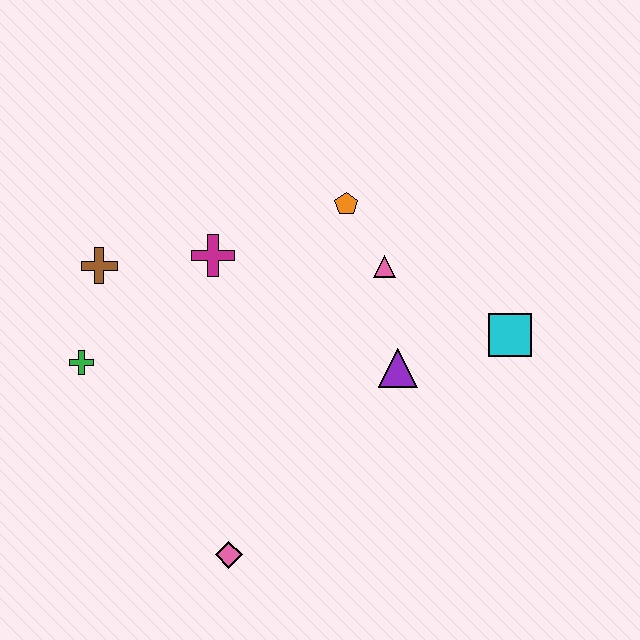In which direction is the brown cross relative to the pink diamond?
The brown cross is above the pink diamond.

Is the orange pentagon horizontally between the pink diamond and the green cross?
No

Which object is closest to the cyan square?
The purple triangle is closest to the cyan square.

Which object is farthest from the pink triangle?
The pink diamond is farthest from the pink triangle.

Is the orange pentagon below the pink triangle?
No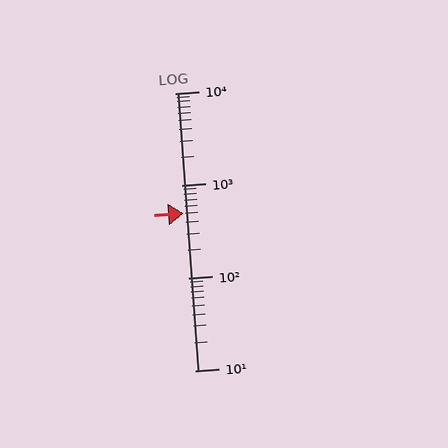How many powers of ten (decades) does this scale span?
The scale spans 3 decades, from 10 to 10000.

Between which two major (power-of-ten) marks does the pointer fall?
The pointer is between 100 and 1000.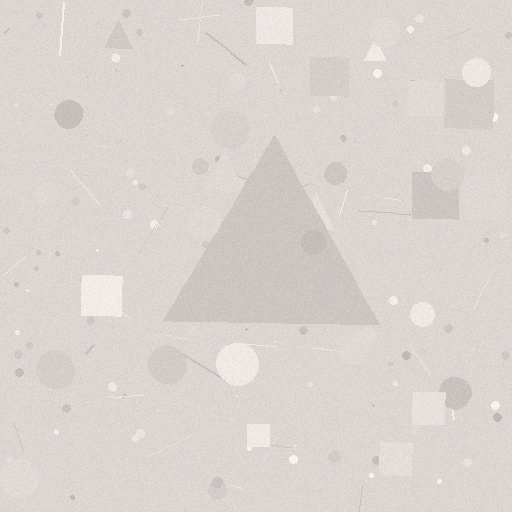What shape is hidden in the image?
A triangle is hidden in the image.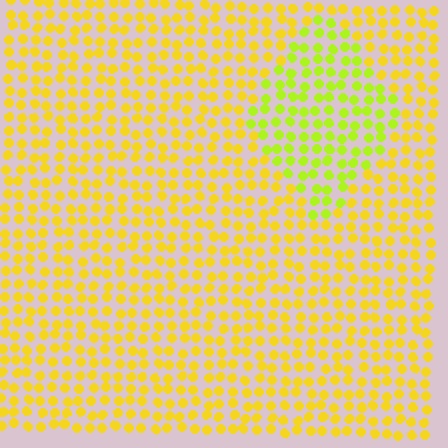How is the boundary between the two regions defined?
The boundary is defined purely by a slight shift in hue (about 29 degrees). Spacing, size, and orientation are identical on both sides.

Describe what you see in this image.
The image is filled with small yellow elements in a uniform arrangement. A diamond-shaped region is visible where the elements are tinted to a slightly different hue, forming a subtle color boundary.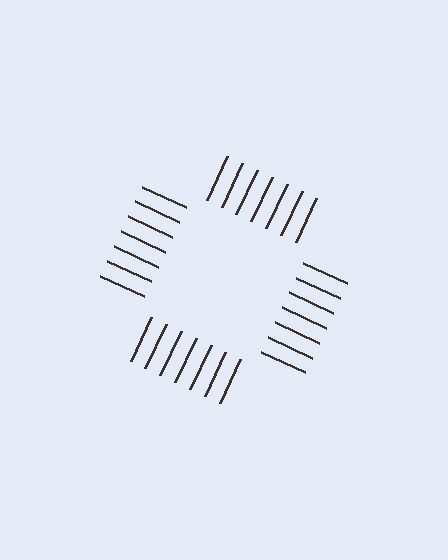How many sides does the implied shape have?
4 sides — the line-ends trace a square.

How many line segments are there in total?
28 — 7 along each of the 4 edges.